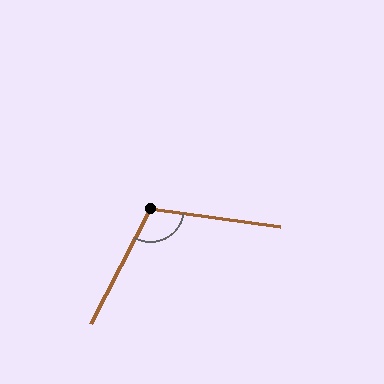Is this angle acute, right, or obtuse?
It is obtuse.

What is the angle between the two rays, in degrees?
Approximately 110 degrees.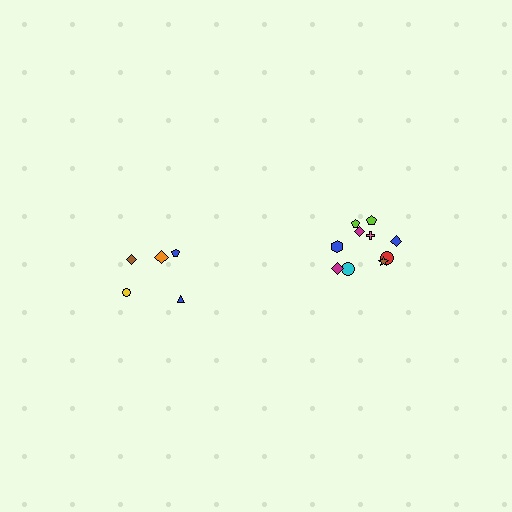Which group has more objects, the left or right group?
The right group.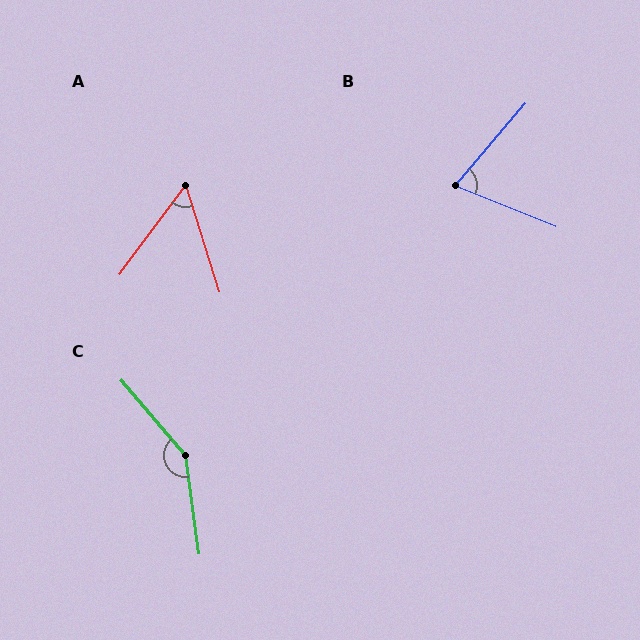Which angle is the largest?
C, at approximately 147 degrees.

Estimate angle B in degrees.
Approximately 72 degrees.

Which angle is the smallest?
A, at approximately 54 degrees.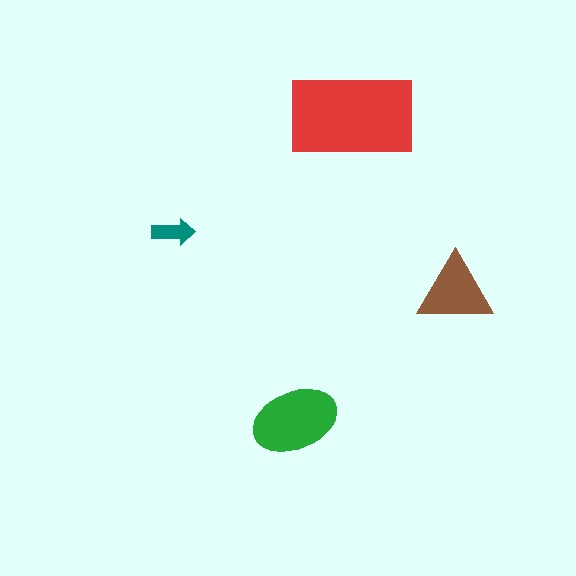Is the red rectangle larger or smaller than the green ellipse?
Larger.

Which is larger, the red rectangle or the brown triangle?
The red rectangle.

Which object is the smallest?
The teal arrow.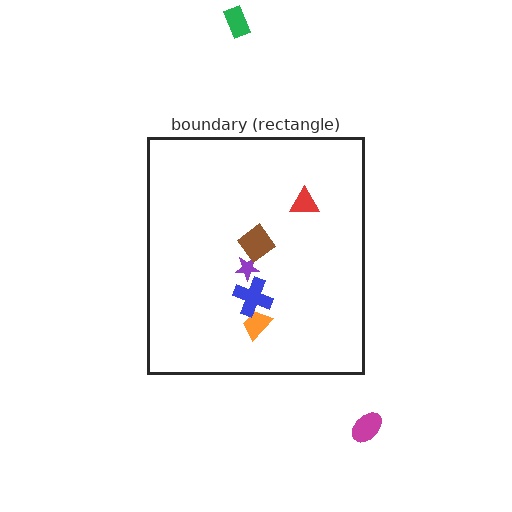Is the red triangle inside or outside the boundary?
Inside.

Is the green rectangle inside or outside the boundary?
Outside.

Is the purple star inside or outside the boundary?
Inside.